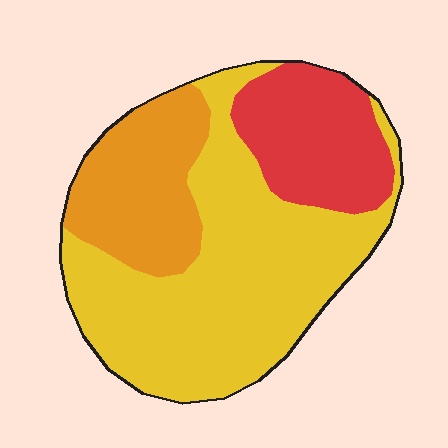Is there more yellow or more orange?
Yellow.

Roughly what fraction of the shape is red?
Red takes up less than a quarter of the shape.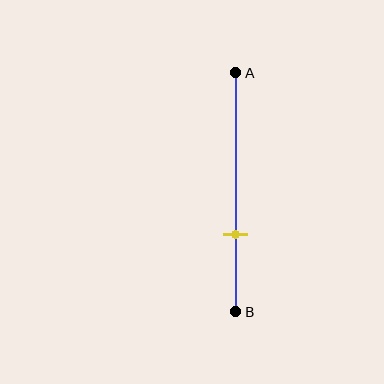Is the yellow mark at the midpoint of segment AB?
No, the mark is at about 70% from A, not at the 50% midpoint.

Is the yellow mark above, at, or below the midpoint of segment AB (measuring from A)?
The yellow mark is below the midpoint of segment AB.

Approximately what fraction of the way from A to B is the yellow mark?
The yellow mark is approximately 70% of the way from A to B.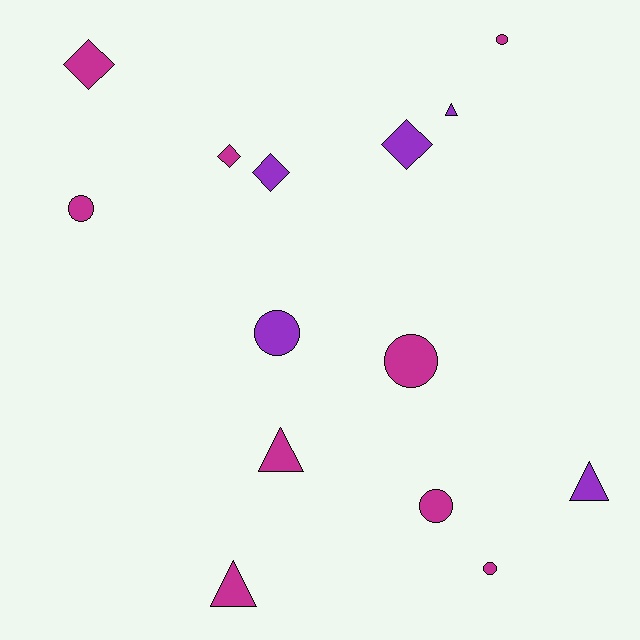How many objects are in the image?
There are 14 objects.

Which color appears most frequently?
Magenta, with 9 objects.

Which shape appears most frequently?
Circle, with 6 objects.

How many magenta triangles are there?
There are 2 magenta triangles.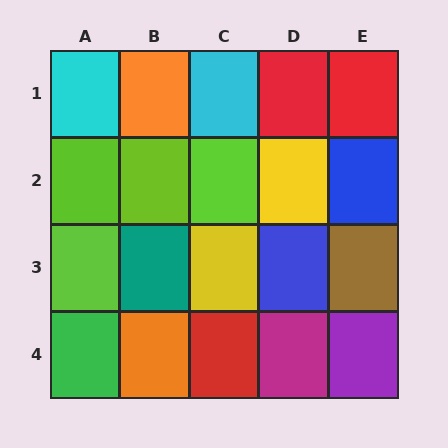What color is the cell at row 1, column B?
Orange.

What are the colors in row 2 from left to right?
Lime, lime, lime, yellow, blue.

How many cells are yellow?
2 cells are yellow.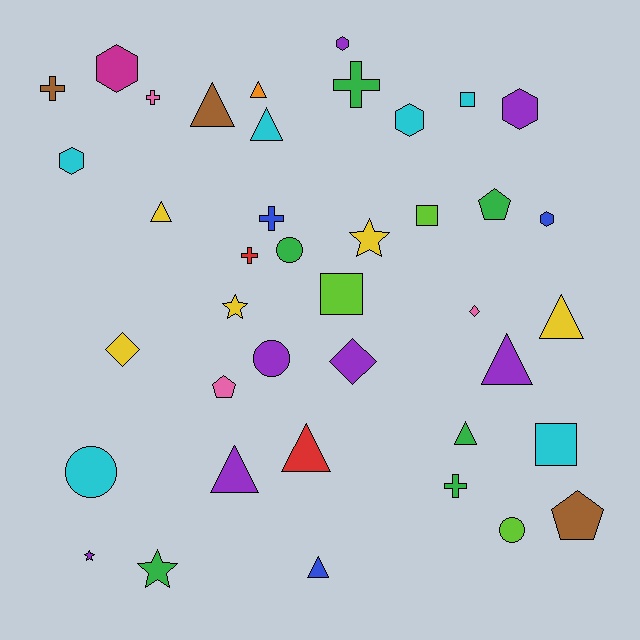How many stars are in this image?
There are 4 stars.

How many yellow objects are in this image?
There are 5 yellow objects.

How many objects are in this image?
There are 40 objects.